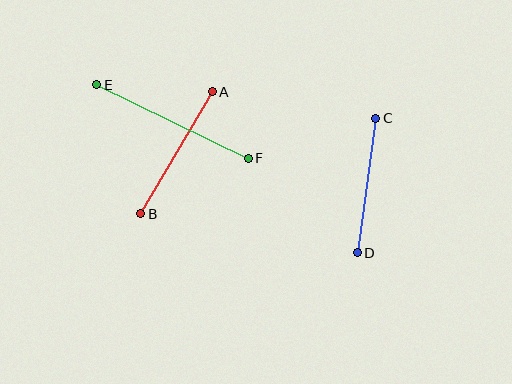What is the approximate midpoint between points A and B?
The midpoint is at approximately (176, 153) pixels.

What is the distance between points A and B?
The distance is approximately 141 pixels.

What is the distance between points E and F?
The distance is approximately 169 pixels.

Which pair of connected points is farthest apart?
Points E and F are farthest apart.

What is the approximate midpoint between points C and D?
The midpoint is at approximately (367, 185) pixels.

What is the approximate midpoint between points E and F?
The midpoint is at approximately (173, 122) pixels.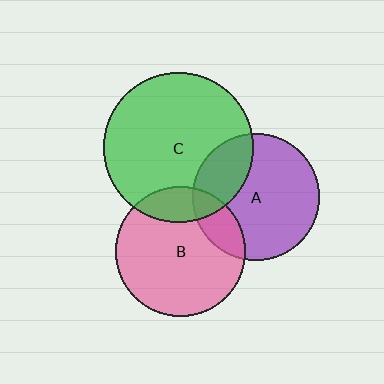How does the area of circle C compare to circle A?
Approximately 1.4 times.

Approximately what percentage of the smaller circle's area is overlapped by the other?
Approximately 15%.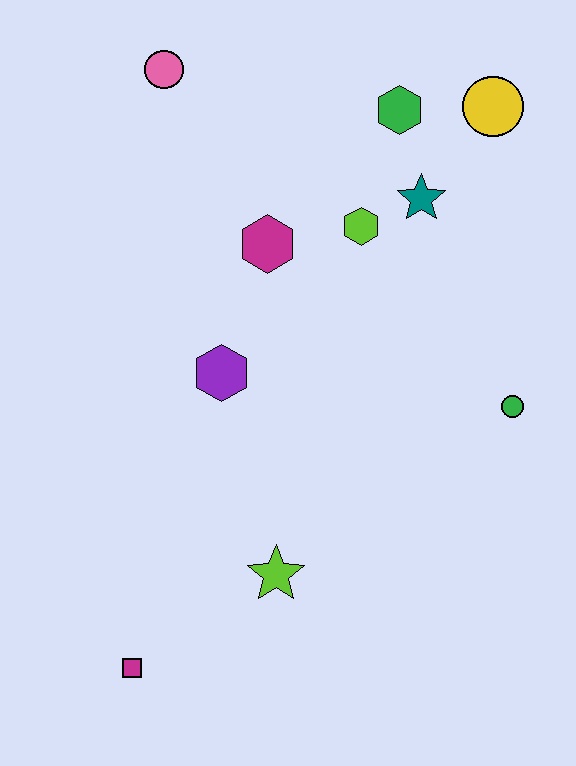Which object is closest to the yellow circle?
The green hexagon is closest to the yellow circle.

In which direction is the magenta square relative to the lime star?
The magenta square is to the left of the lime star.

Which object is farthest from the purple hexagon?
The yellow circle is farthest from the purple hexagon.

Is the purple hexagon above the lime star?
Yes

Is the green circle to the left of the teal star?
No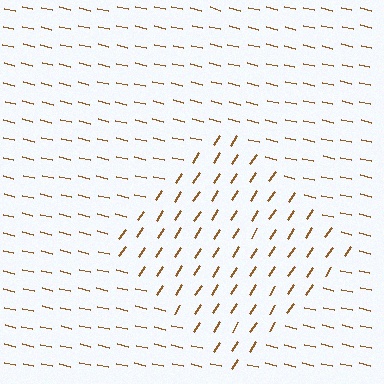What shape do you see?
I see a diamond.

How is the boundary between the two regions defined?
The boundary is defined purely by a change in line orientation (approximately 70 degrees difference). All lines are the same color and thickness.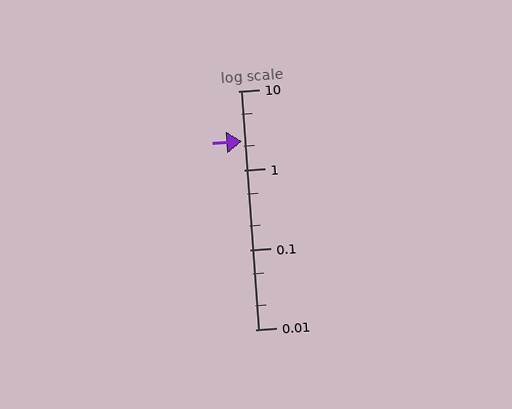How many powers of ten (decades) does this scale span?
The scale spans 3 decades, from 0.01 to 10.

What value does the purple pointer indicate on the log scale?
The pointer indicates approximately 2.3.